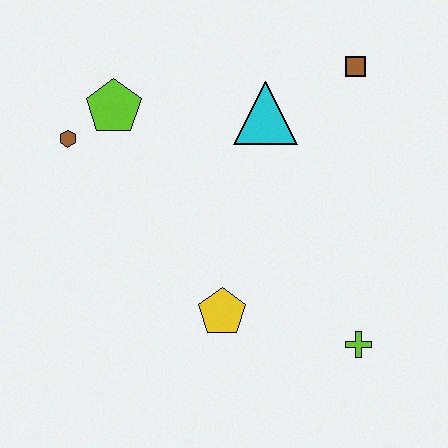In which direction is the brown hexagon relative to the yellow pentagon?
The brown hexagon is above the yellow pentagon.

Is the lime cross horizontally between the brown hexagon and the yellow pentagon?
No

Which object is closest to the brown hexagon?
The lime pentagon is closest to the brown hexagon.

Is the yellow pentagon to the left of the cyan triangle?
Yes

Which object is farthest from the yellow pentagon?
The brown square is farthest from the yellow pentagon.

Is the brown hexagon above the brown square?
No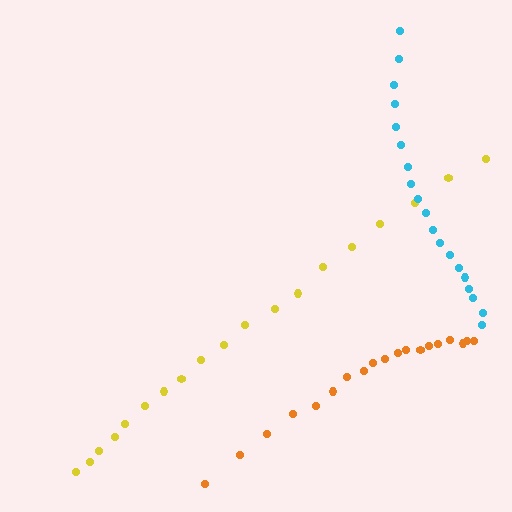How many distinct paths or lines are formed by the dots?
There are 3 distinct paths.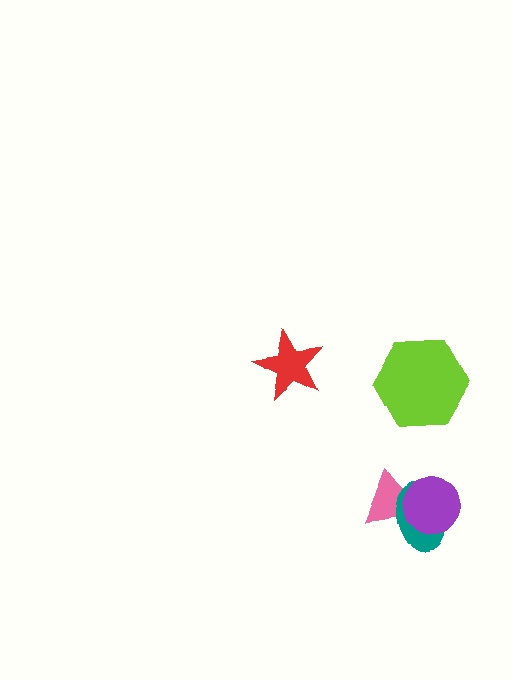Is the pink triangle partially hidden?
Yes, it is partially covered by another shape.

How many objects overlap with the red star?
0 objects overlap with the red star.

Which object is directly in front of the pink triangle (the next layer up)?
The teal ellipse is directly in front of the pink triangle.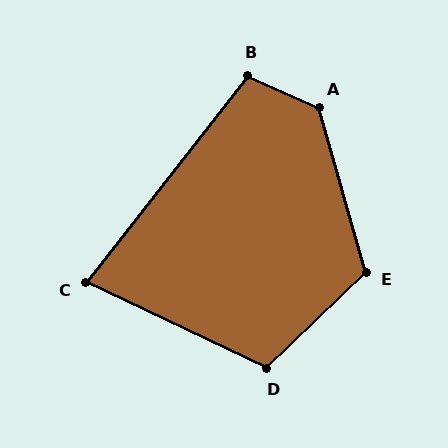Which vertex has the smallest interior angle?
C, at approximately 77 degrees.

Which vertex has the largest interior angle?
A, at approximately 130 degrees.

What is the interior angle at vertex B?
Approximately 104 degrees (obtuse).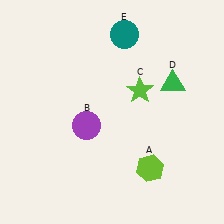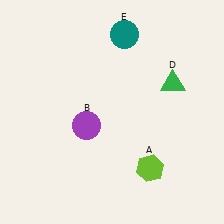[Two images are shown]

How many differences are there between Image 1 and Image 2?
There is 1 difference between the two images.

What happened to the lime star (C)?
The lime star (C) was removed in Image 2. It was in the top-right area of Image 1.